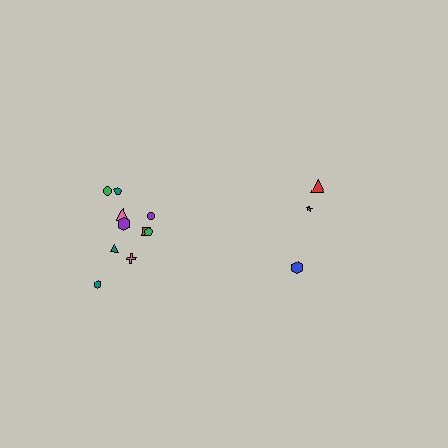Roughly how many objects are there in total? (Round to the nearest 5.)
Roughly 15 objects in total.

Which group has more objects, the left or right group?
The left group.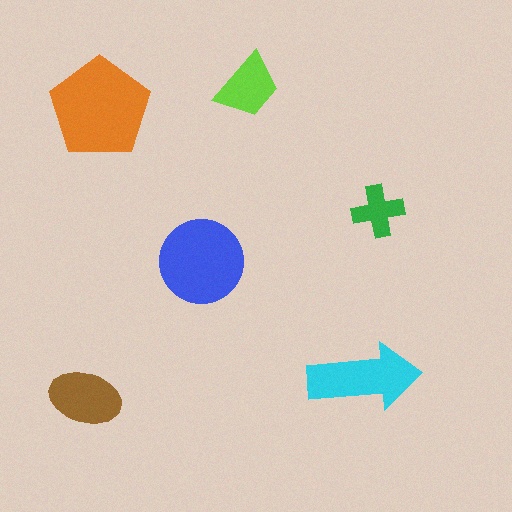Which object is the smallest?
The green cross.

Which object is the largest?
The orange pentagon.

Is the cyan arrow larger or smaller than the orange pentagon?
Smaller.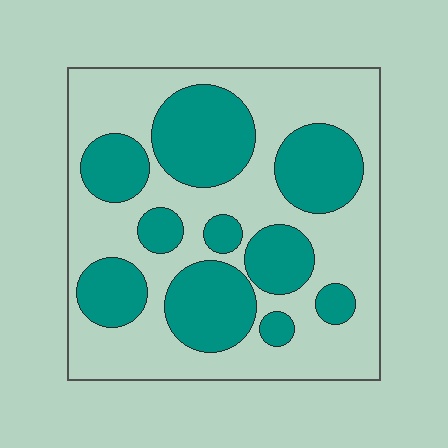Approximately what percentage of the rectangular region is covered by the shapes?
Approximately 40%.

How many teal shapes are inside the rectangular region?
10.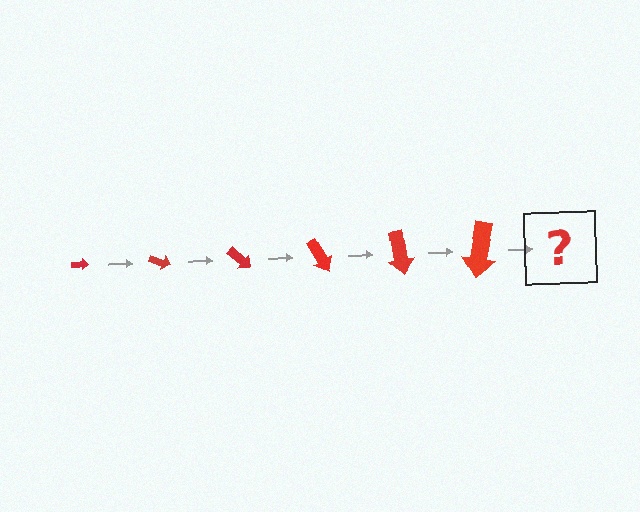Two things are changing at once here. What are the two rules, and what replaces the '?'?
The two rules are that the arrow grows larger each step and it rotates 20 degrees each step. The '?' should be an arrow, larger than the previous one and rotated 120 degrees from the start.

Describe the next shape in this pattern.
It should be an arrow, larger than the previous one and rotated 120 degrees from the start.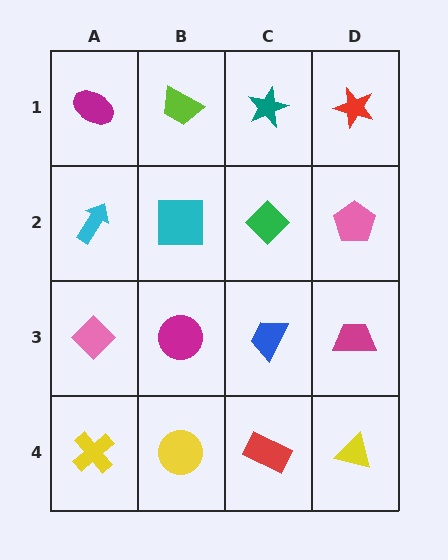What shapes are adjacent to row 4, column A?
A pink diamond (row 3, column A), a yellow circle (row 4, column B).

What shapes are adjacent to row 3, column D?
A pink pentagon (row 2, column D), a yellow triangle (row 4, column D), a blue trapezoid (row 3, column C).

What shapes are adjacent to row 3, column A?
A cyan arrow (row 2, column A), a yellow cross (row 4, column A), a magenta circle (row 3, column B).